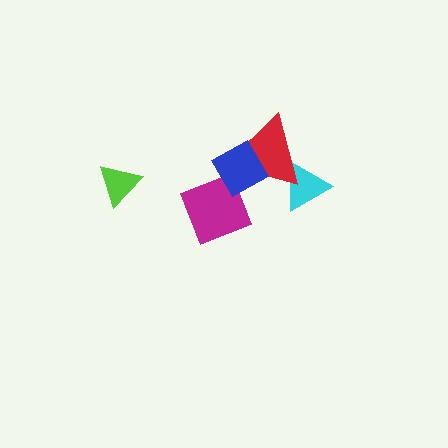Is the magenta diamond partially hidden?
Yes, it is partially covered by another shape.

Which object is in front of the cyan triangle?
The red triangle is in front of the cyan triangle.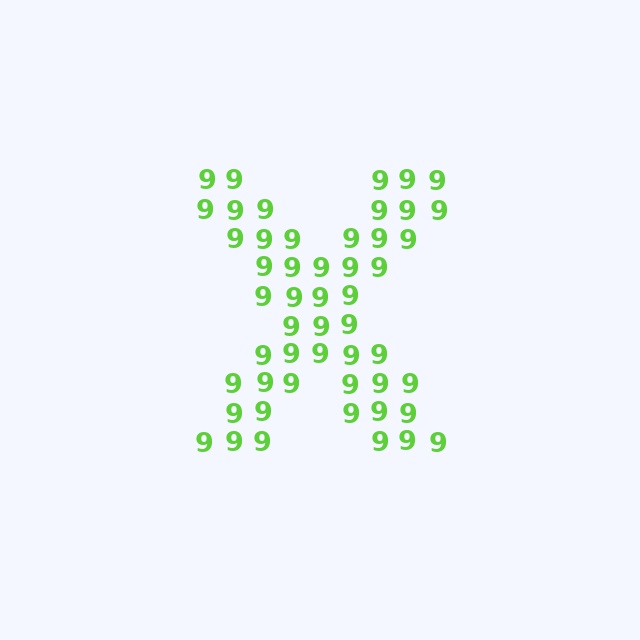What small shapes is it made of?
It is made of small digit 9's.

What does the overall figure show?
The overall figure shows the letter X.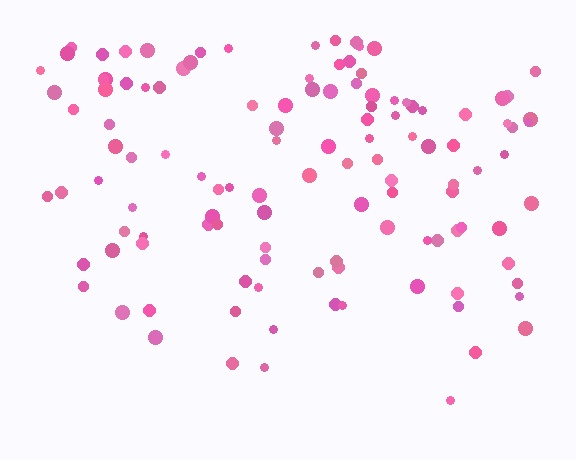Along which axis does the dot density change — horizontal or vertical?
Vertical.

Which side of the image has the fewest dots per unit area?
The bottom.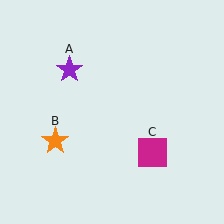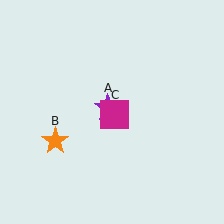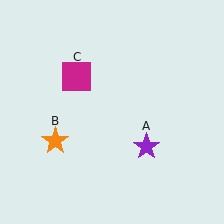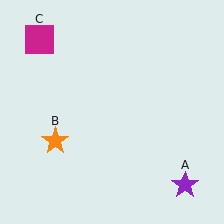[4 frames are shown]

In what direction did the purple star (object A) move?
The purple star (object A) moved down and to the right.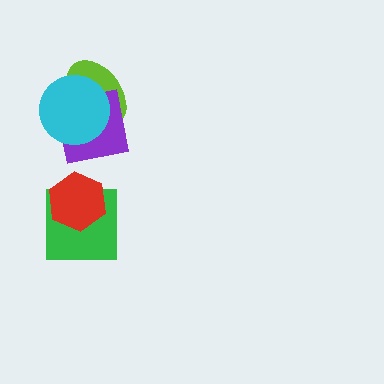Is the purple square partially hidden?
Yes, it is partially covered by another shape.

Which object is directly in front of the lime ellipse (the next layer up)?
The purple square is directly in front of the lime ellipse.